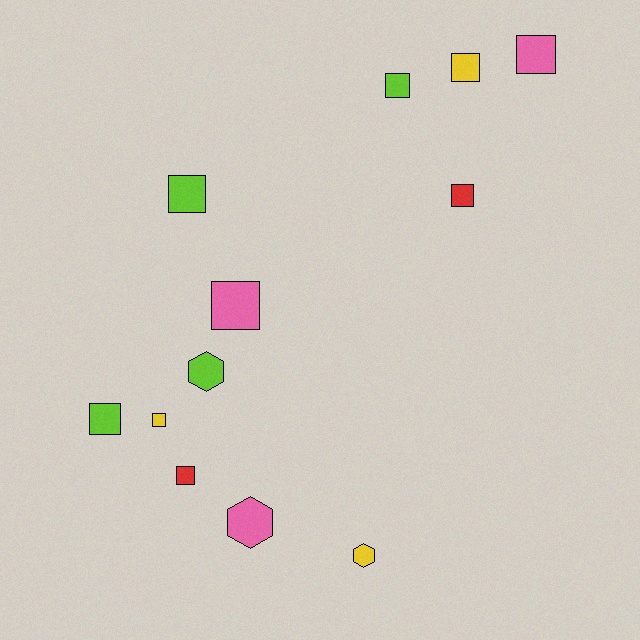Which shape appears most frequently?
Square, with 9 objects.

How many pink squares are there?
There are 2 pink squares.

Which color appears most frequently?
Lime, with 4 objects.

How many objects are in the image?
There are 12 objects.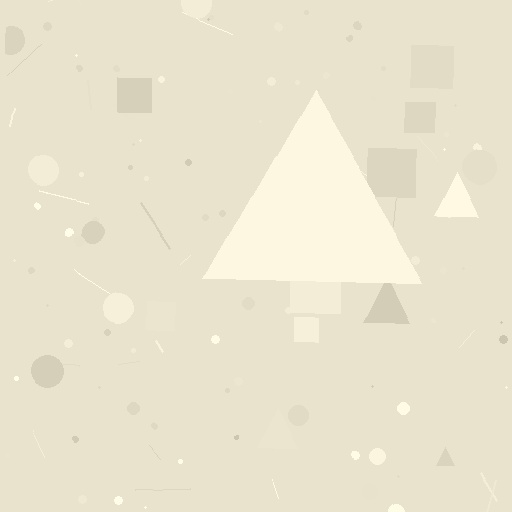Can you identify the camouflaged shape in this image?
The camouflaged shape is a triangle.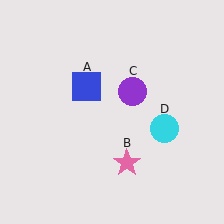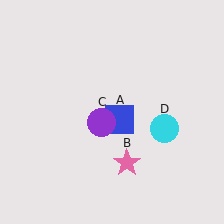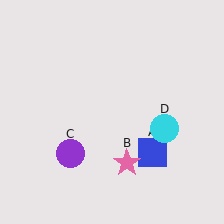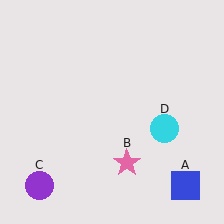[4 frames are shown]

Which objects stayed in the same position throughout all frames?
Pink star (object B) and cyan circle (object D) remained stationary.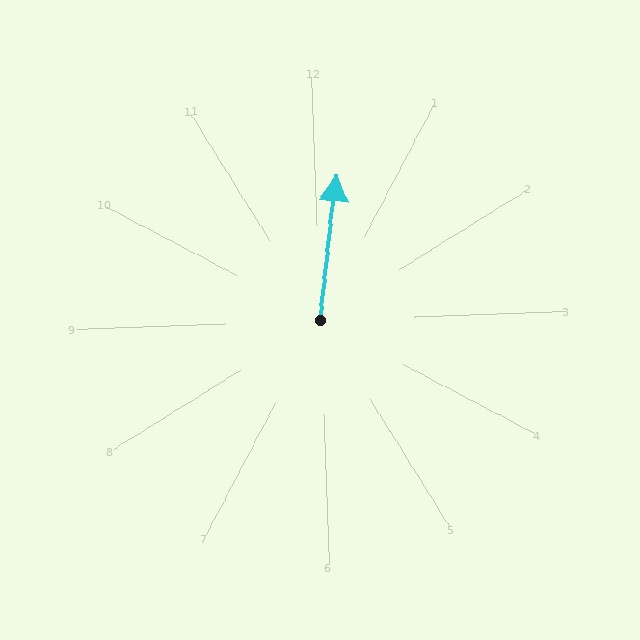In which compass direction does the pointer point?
North.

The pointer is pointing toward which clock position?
Roughly 12 o'clock.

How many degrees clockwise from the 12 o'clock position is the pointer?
Approximately 9 degrees.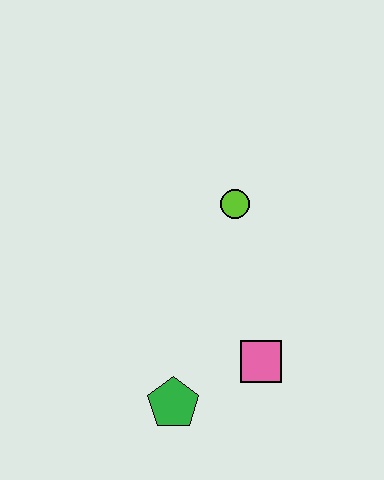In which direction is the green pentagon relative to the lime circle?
The green pentagon is below the lime circle.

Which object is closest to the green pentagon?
The pink square is closest to the green pentagon.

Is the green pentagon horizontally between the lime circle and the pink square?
No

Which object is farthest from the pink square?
The lime circle is farthest from the pink square.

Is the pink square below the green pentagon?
No